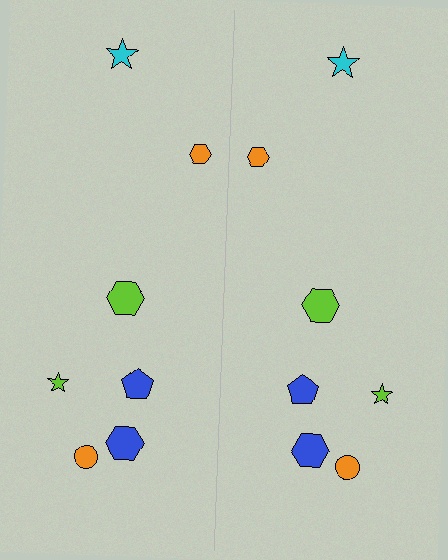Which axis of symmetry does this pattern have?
The pattern has a vertical axis of symmetry running through the center of the image.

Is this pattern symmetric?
Yes, this pattern has bilateral (reflection) symmetry.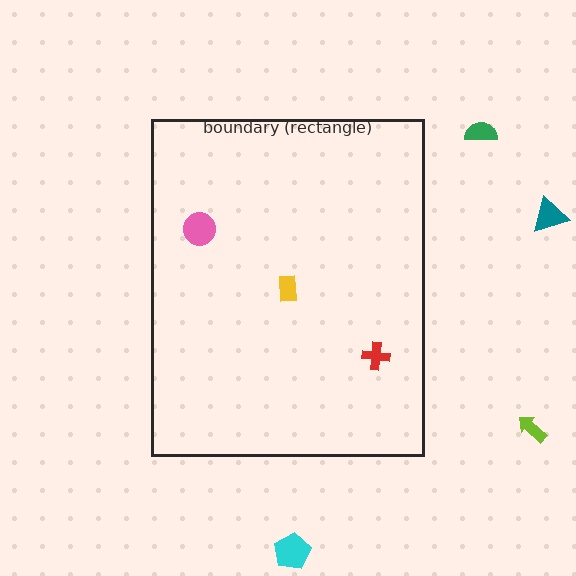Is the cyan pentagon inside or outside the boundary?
Outside.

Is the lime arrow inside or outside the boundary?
Outside.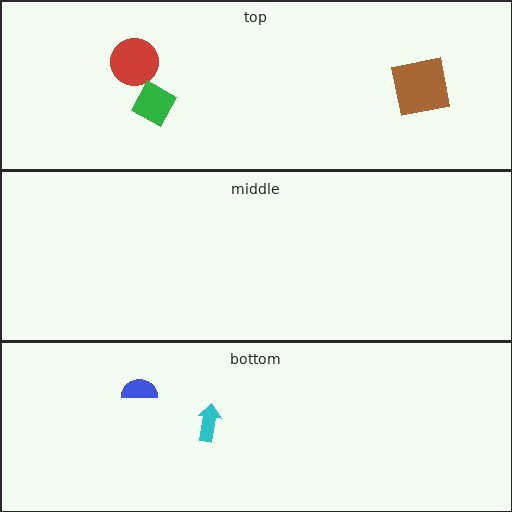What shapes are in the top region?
The red circle, the green diamond, the brown square.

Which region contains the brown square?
The top region.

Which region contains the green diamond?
The top region.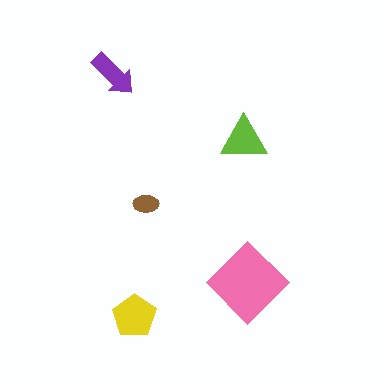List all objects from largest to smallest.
The pink diamond, the yellow pentagon, the lime triangle, the purple arrow, the brown ellipse.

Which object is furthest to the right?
The pink diamond is rightmost.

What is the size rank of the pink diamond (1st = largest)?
1st.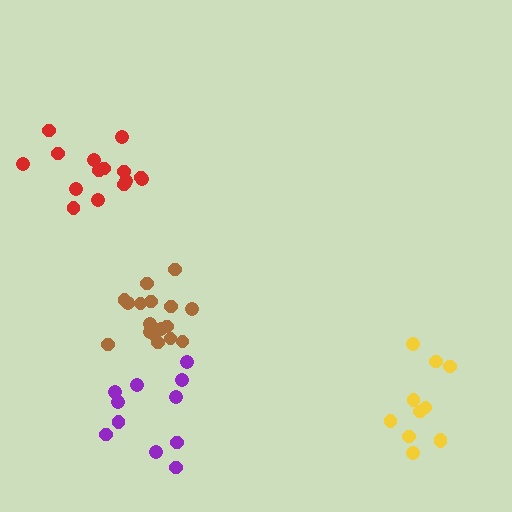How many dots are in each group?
Group 1: 17 dots, Group 2: 15 dots, Group 3: 11 dots, Group 4: 11 dots (54 total).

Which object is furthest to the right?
The yellow cluster is rightmost.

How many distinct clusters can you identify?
There are 4 distinct clusters.